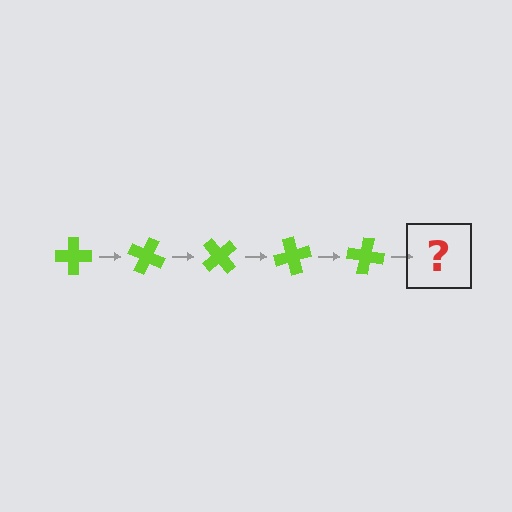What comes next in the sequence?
The next element should be a lime cross rotated 125 degrees.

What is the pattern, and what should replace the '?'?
The pattern is that the cross rotates 25 degrees each step. The '?' should be a lime cross rotated 125 degrees.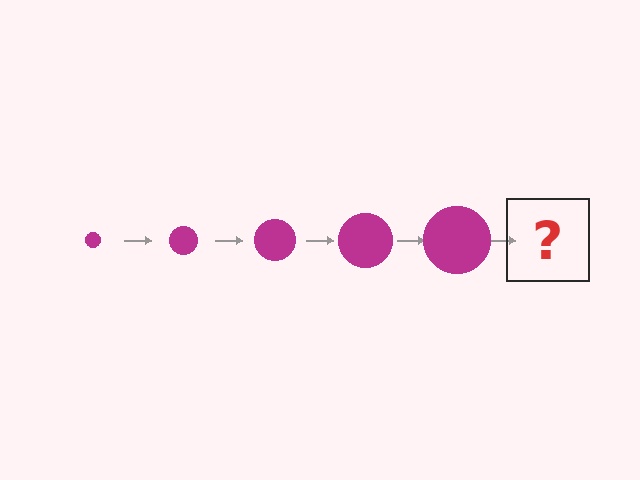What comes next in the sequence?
The next element should be a magenta circle, larger than the previous one.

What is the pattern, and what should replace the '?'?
The pattern is that the circle gets progressively larger each step. The '?' should be a magenta circle, larger than the previous one.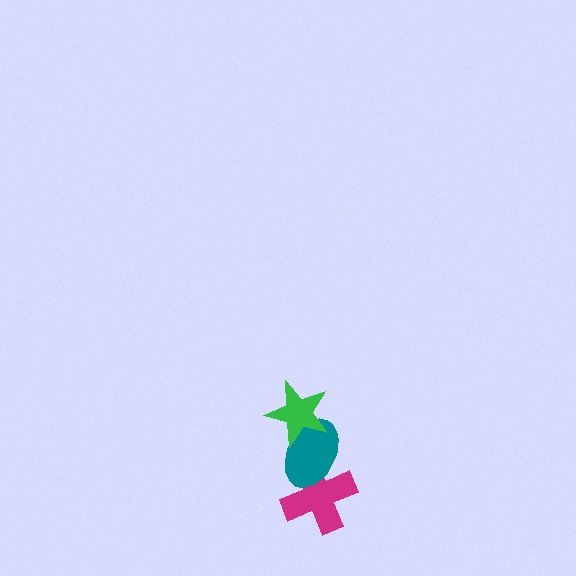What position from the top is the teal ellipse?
The teal ellipse is 2nd from the top.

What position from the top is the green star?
The green star is 1st from the top.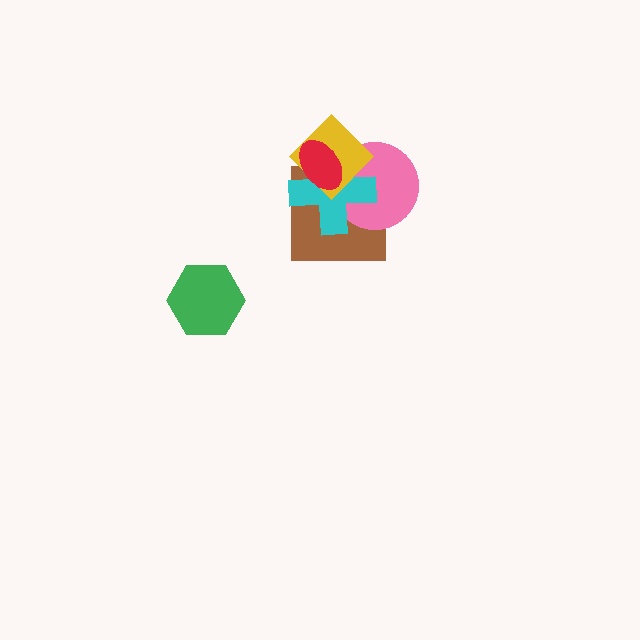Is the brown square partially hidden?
Yes, it is partially covered by another shape.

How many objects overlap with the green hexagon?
0 objects overlap with the green hexagon.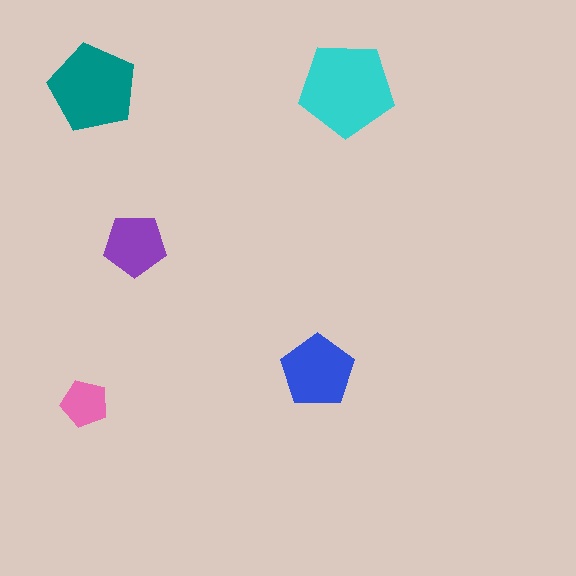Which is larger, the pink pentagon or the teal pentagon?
The teal one.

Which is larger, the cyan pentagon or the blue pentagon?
The cyan one.